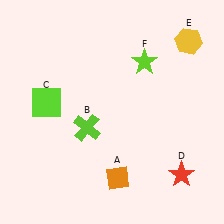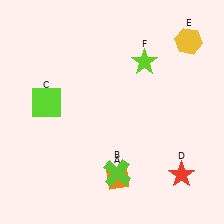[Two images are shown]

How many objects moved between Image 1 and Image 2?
1 object moved between the two images.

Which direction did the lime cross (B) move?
The lime cross (B) moved down.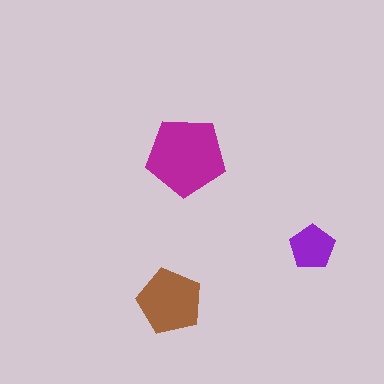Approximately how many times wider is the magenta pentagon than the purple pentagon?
About 2 times wider.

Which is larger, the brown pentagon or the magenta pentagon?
The magenta one.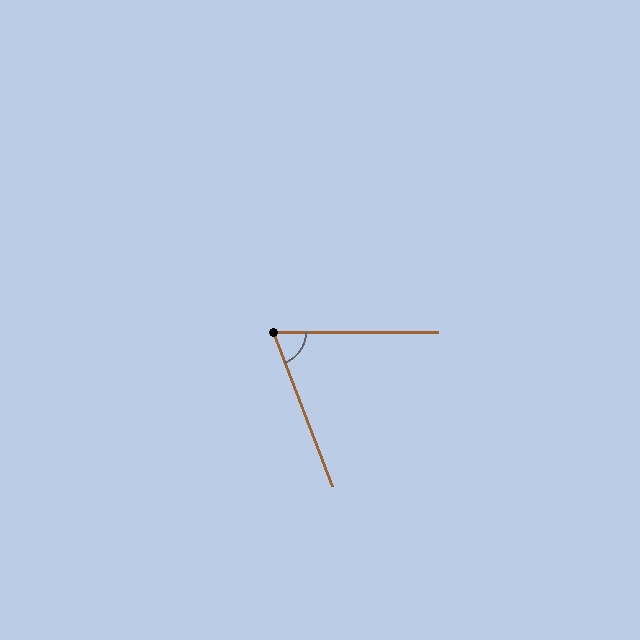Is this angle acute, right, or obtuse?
It is acute.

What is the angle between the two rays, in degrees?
Approximately 69 degrees.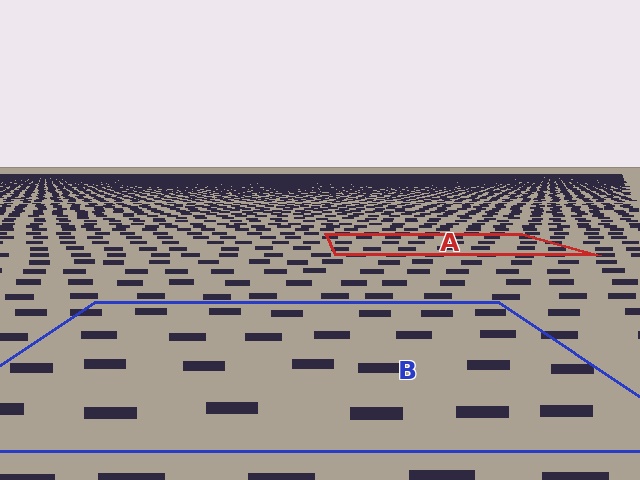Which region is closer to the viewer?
Region B is closer. The texture elements there are larger and more spread out.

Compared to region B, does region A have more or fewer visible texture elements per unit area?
Region A has more texture elements per unit area — they are packed more densely because it is farther away.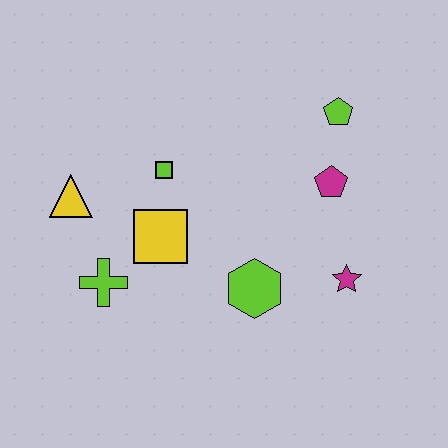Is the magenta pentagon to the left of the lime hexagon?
No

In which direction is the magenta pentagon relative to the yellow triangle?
The magenta pentagon is to the right of the yellow triangle.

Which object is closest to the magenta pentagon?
The lime pentagon is closest to the magenta pentagon.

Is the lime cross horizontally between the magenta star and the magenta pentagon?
No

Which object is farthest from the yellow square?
The lime pentagon is farthest from the yellow square.